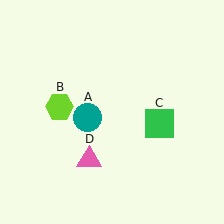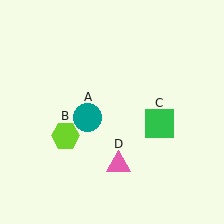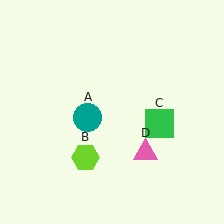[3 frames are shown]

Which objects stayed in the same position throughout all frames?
Teal circle (object A) and green square (object C) remained stationary.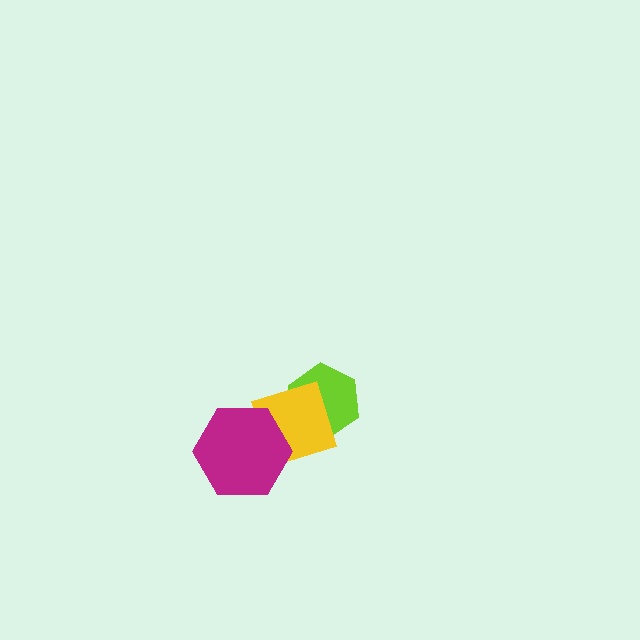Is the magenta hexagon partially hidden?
No, no other shape covers it.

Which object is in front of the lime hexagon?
The yellow diamond is in front of the lime hexagon.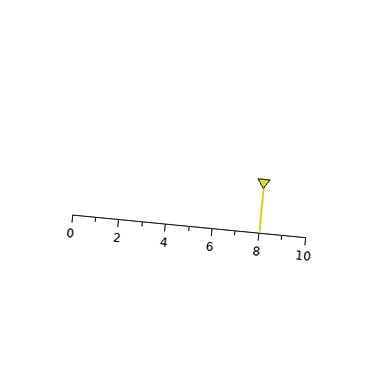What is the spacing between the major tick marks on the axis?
The major ticks are spaced 2 apart.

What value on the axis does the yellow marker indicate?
The marker indicates approximately 8.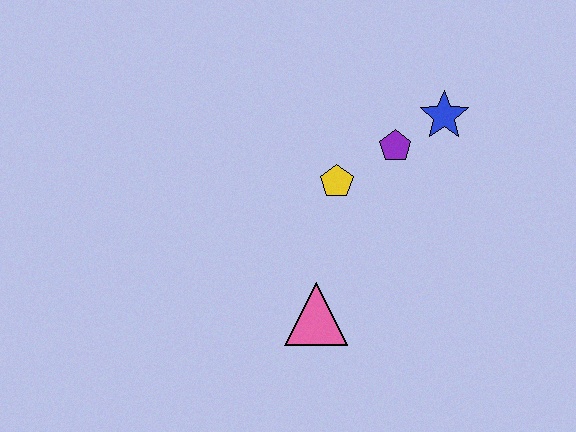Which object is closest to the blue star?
The purple pentagon is closest to the blue star.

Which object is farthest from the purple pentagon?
The pink triangle is farthest from the purple pentagon.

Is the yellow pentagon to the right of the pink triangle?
Yes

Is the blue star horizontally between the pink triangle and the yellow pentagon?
No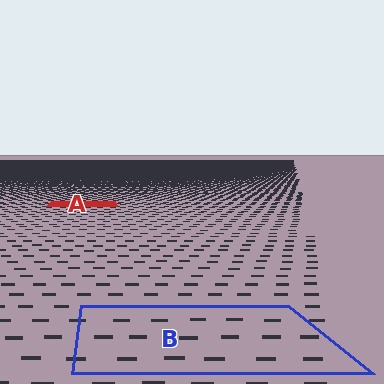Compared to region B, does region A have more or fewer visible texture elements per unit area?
Region A has more texture elements per unit area — they are packed more densely because it is farther away.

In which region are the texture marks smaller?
The texture marks are smaller in region A, because it is farther away.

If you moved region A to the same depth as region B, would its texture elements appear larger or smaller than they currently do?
They would appear larger. At a closer depth, the same texture elements are projected at a bigger on-screen size.